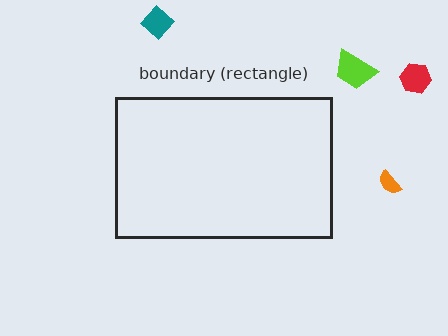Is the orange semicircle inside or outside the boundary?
Outside.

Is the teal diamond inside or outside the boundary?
Outside.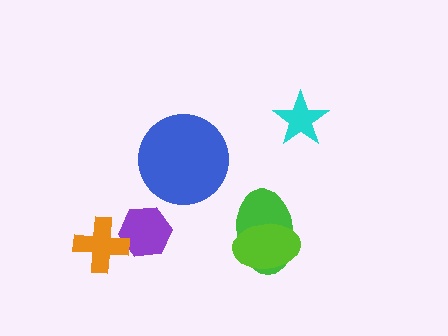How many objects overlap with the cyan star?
0 objects overlap with the cyan star.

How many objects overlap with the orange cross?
1 object overlaps with the orange cross.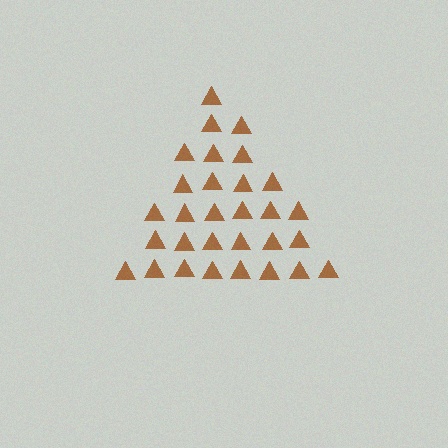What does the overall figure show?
The overall figure shows a triangle.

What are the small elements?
The small elements are triangles.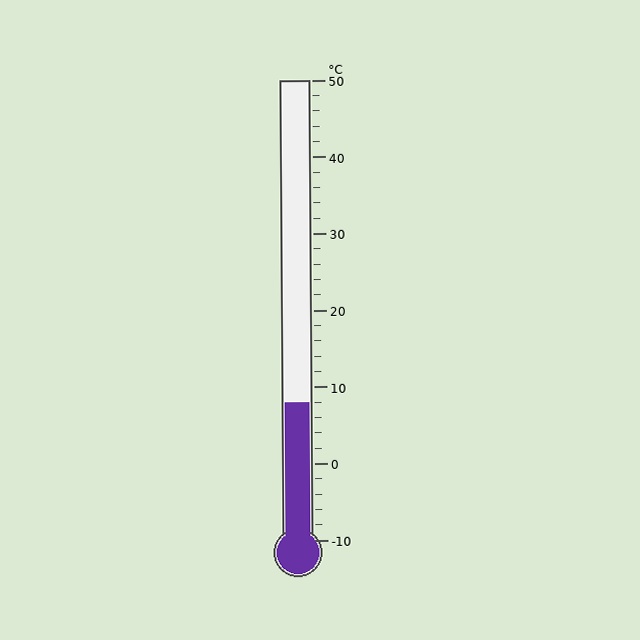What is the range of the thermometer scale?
The thermometer scale ranges from -10°C to 50°C.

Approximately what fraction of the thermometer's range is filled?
The thermometer is filled to approximately 30% of its range.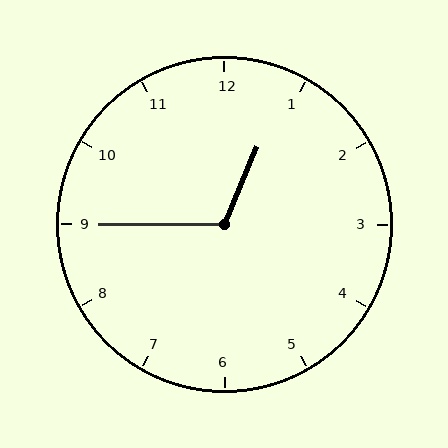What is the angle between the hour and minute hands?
Approximately 112 degrees.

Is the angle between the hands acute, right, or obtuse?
It is obtuse.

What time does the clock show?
12:45.